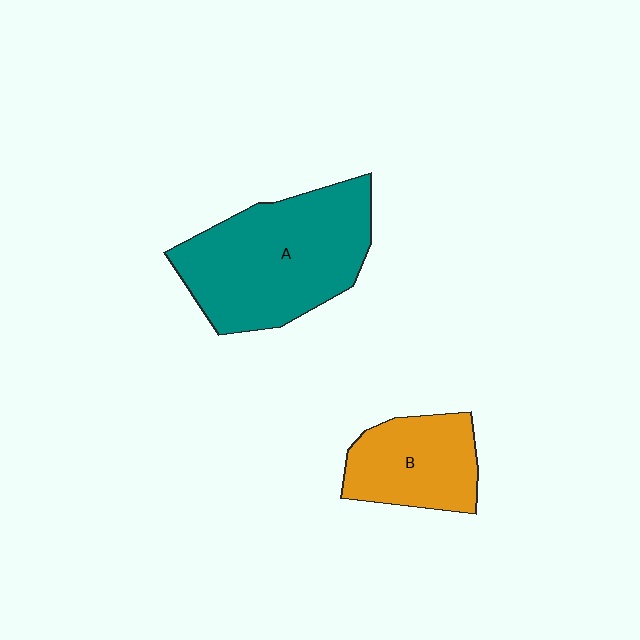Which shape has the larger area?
Shape A (teal).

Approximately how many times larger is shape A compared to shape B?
Approximately 1.8 times.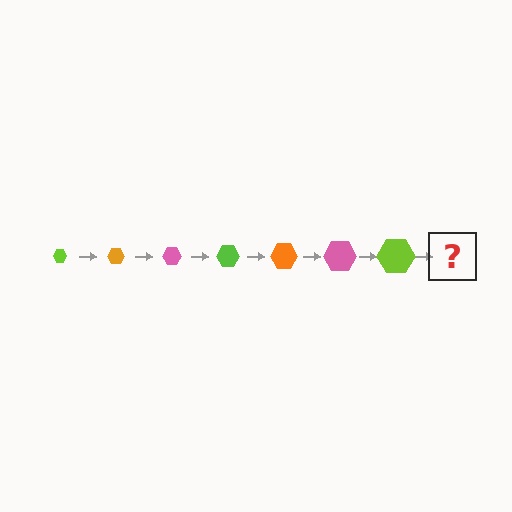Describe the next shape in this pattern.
It should be an orange hexagon, larger than the previous one.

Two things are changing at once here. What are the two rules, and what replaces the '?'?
The two rules are that the hexagon grows larger each step and the color cycles through lime, orange, and pink. The '?' should be an orange hexagon, larger than the previous one.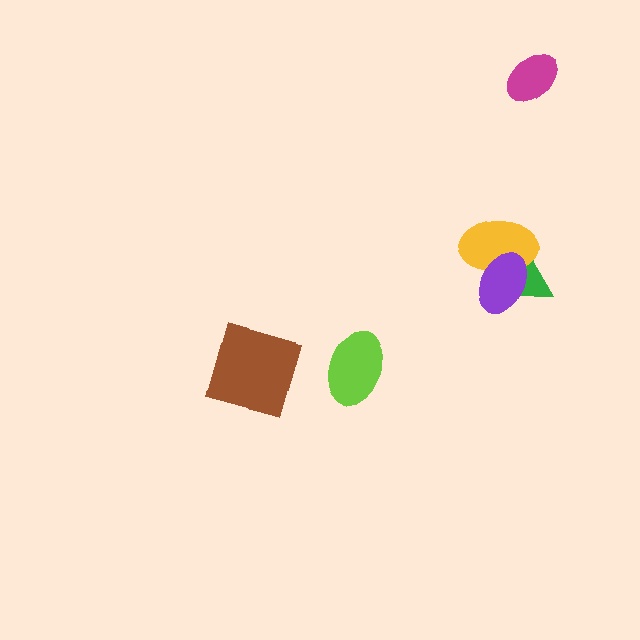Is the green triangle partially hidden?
Yes, it is partially covered by another shape.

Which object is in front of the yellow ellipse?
The purple ellipse is in front of the yellow ellipse.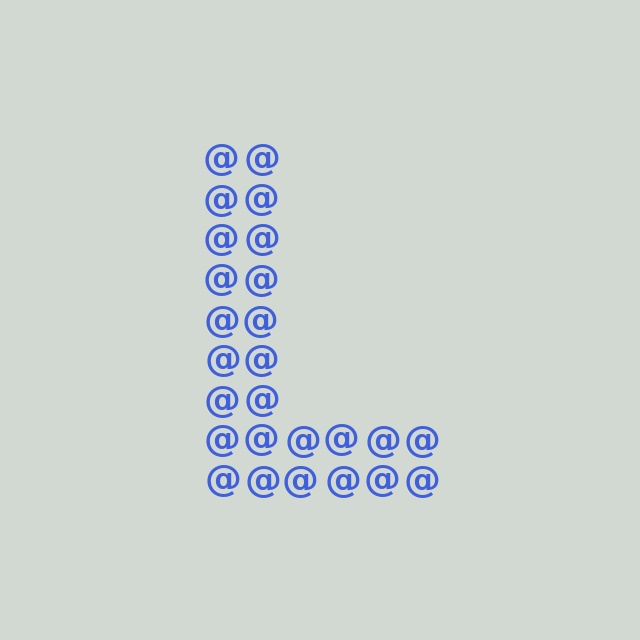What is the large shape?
The large shape is the letter L.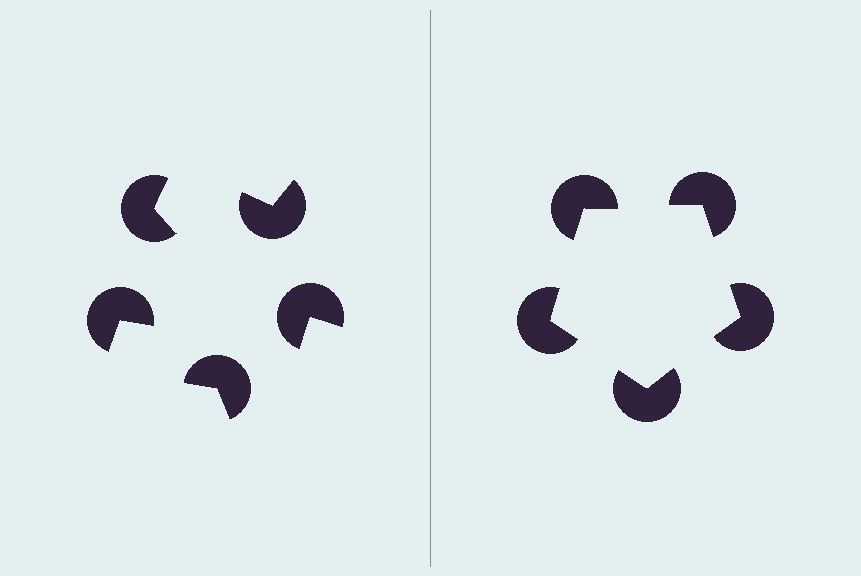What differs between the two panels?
The pac-man discs are positioned identically on both sides; only the wedge orientations differ. On the right they align to a pentagon; on the left they are misaligned.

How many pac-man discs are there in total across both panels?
10 — 5 on each side.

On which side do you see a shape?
An illusory pentagon appears on the right side. On the left side the wedge cuts are rotated, so no coherent shape forms.